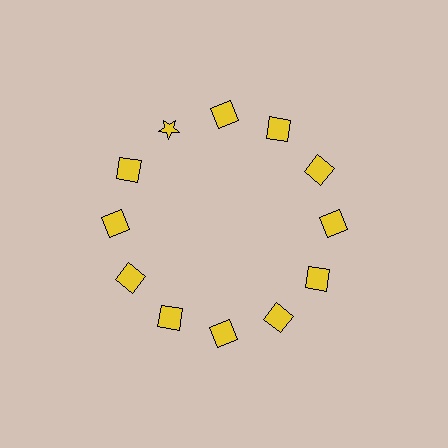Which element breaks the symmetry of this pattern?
The yellow star at roughly the 11 o'clock position breaks the symmetry. All other shapes are yellow squares.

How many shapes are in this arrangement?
There are 12 shapes arranged in a ring pattern.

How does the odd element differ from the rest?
It has a different shape: star instead of square.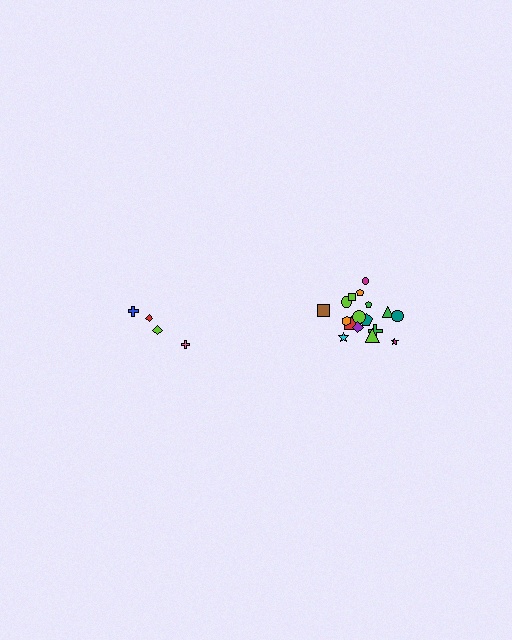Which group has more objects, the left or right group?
The right group.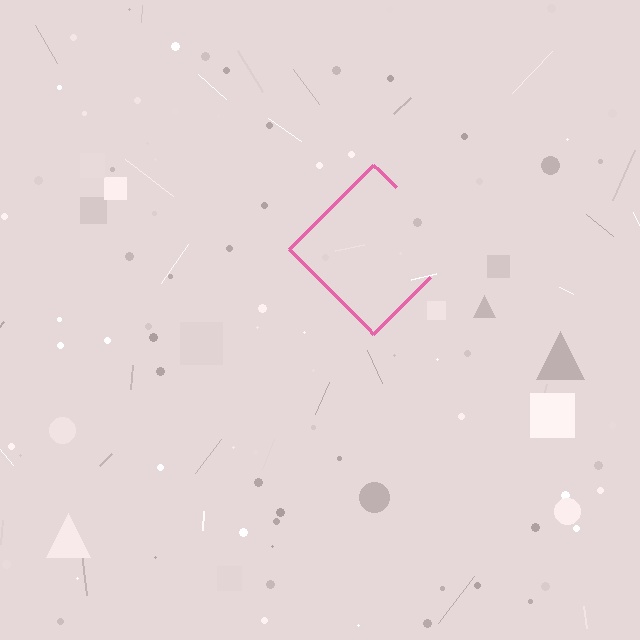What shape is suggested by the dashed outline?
The dashed outline suggests a diamond.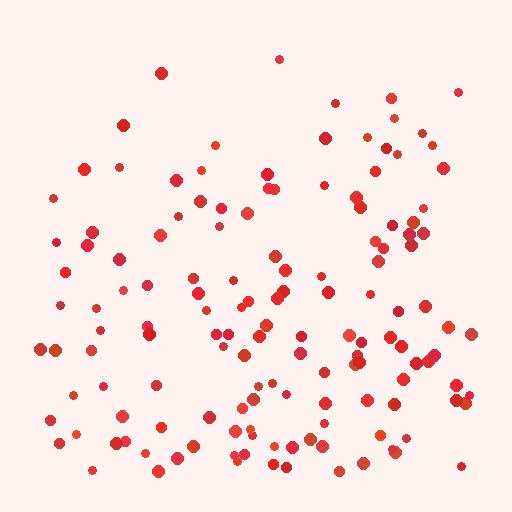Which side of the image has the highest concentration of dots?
The bottom.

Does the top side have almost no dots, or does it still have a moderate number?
Still a moderate number, just noticeably fewer than the bottom.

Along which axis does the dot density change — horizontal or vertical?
Vertical.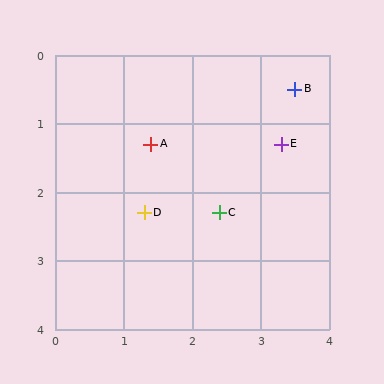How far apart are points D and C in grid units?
Points D and C are about 1.1 grid units apart.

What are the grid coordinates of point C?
Point C is at approximately (2.4, 2.3).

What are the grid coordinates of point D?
Point D is at approximately (1.3, 2.3).